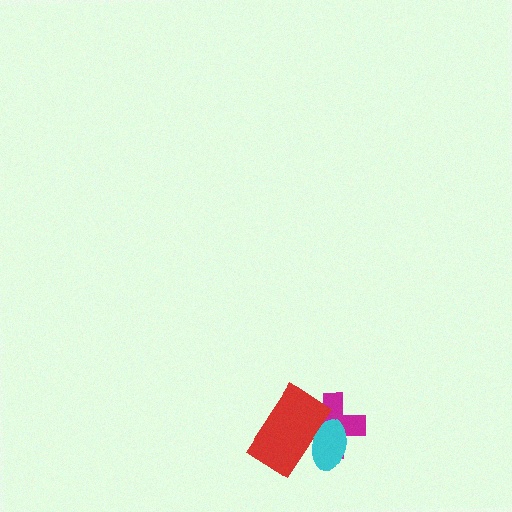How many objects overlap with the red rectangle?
2 objects overlap with the red rectangle.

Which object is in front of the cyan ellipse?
The red rectangle is in front of the cyan ellipse.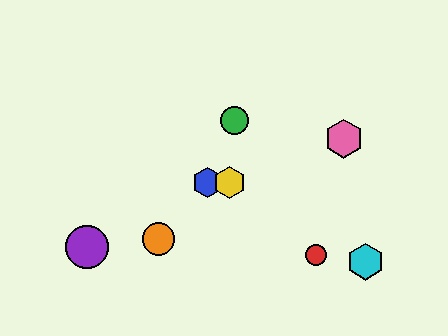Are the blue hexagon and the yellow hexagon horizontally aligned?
Yes, both are at y≈182.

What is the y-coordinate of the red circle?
The red circle is at y≈255.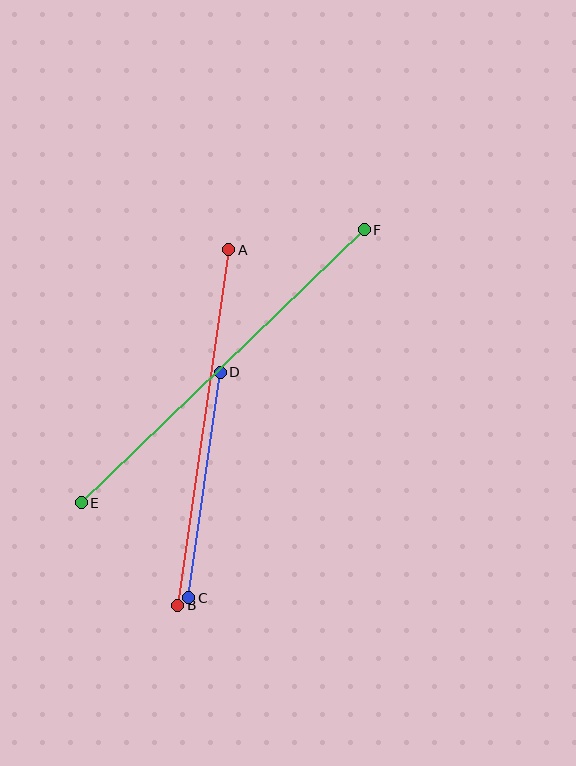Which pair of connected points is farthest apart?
Points E and F are farthest apart.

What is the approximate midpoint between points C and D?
The midpoint is at approximately (204, 485) pixels.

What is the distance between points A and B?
The distance is approximately 359 pixels.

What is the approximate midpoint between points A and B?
The midpoint is at approximately (203, 428) pixels.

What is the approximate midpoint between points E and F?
The midpoint is at approximately (223, 366) pixels.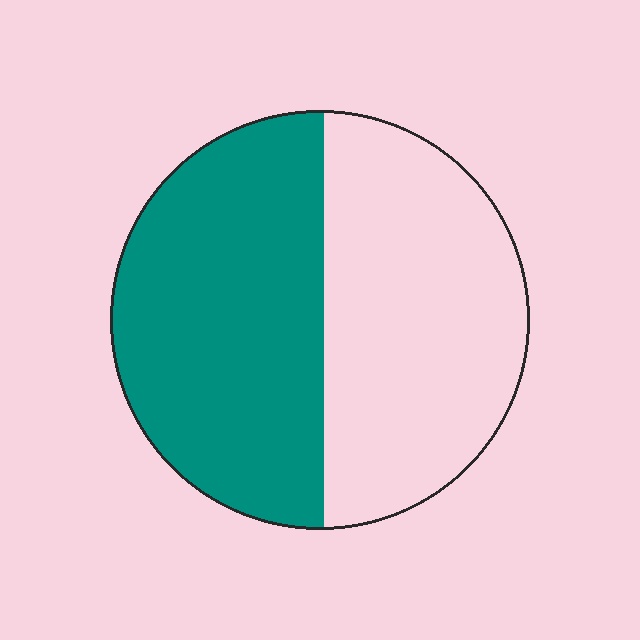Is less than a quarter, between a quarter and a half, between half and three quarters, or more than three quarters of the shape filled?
Between half and three quarters.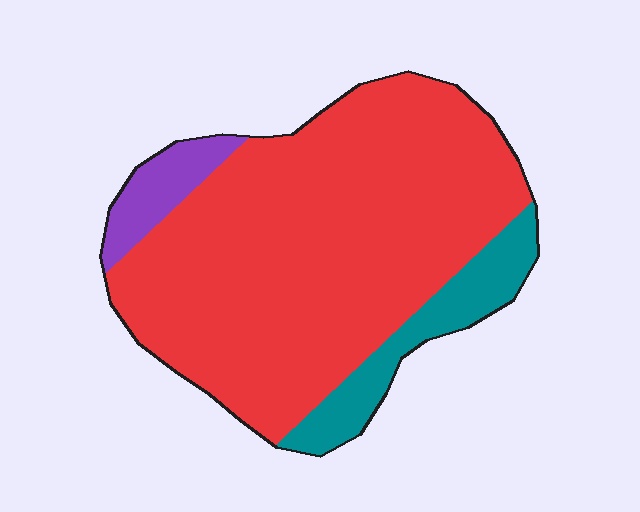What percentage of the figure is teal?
Teal takes up about one eighth (1/8) of the figure.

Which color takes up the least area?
Purple, at roughly 5%.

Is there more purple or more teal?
Teal.